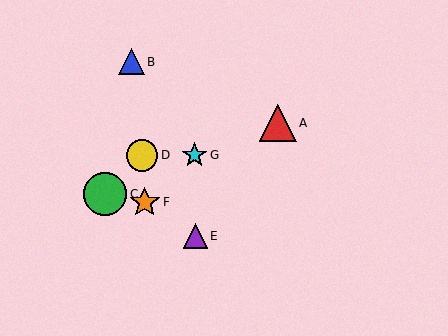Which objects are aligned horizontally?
Objects D, G are aligned horizontally.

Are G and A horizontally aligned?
No, G is at y≈155 and A is at y≈123.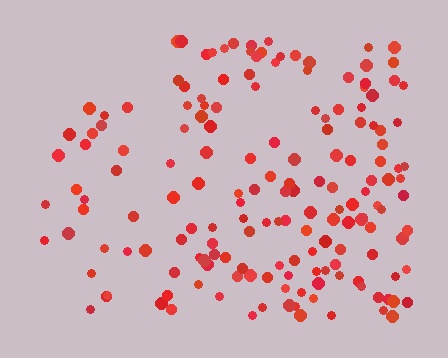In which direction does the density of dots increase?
From left to right, with the right side densest.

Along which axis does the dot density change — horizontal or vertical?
Horizontal.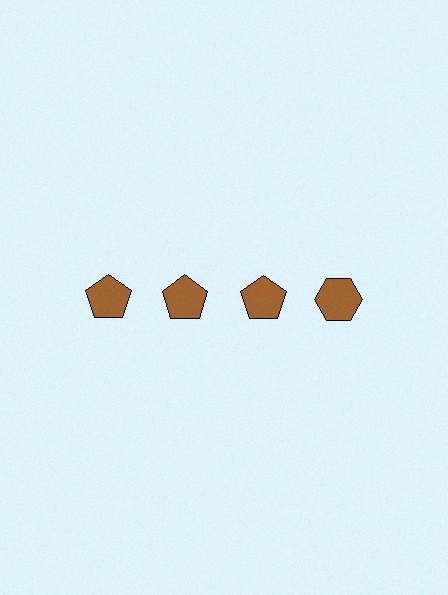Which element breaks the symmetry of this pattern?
The brown hexagon in the top row, second from right column breaks the symmetry. All other shapes are brown pentagons.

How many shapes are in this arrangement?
There are 4 shapes arranged in a grid pattern.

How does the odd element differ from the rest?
It has a different shape: hexagon instead of pentagon.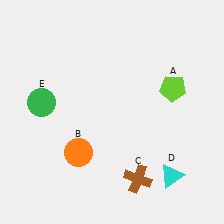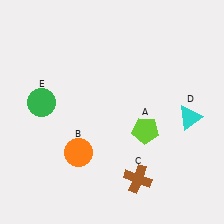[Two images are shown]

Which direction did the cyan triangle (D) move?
The cyan triangle (D) moved up.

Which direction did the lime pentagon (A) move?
The lime pentagon (A) moved down.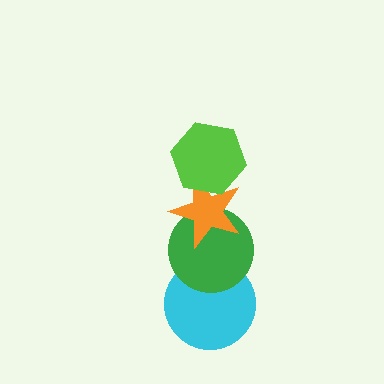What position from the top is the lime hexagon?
The lime hexagon is 1st from the top.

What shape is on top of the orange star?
The lime hexagon is on top of the orange star.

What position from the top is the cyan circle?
The cyan circle is 4th from the top.